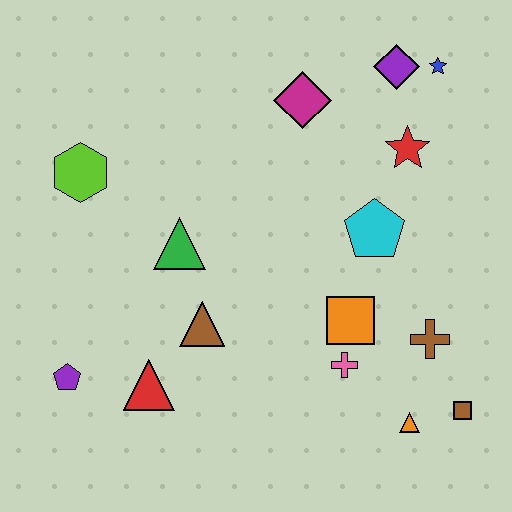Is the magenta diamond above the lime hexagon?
Yes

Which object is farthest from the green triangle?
The brown square is farthest from the green triangle.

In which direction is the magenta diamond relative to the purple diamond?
The magenta diamond is to the left of the purple diamond.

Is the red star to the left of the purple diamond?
No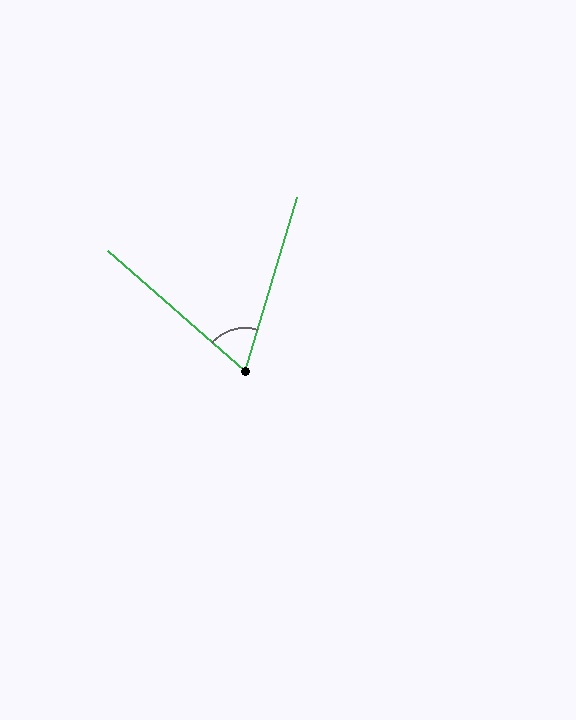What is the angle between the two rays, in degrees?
Approximately 65 degrees.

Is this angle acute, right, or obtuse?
It is acute.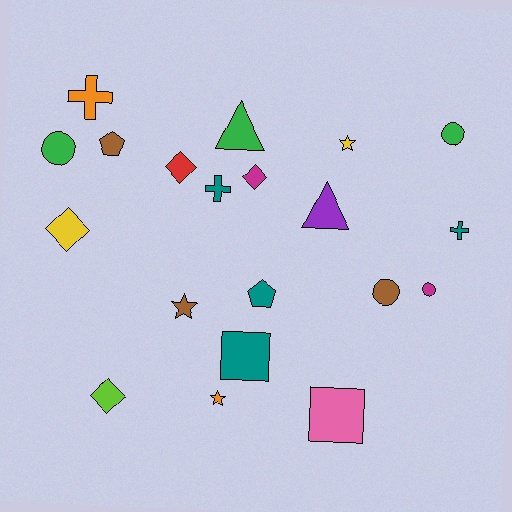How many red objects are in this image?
There is 1 red object.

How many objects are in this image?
There are 20 objects.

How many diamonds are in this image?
There are 4 diamonds.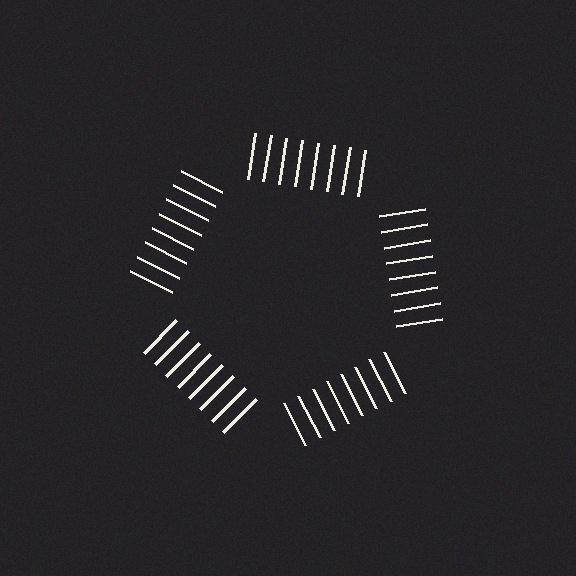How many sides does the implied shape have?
5 sides — the line-ends trace a pentagon.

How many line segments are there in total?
40 — 8 along each of the 5 edges.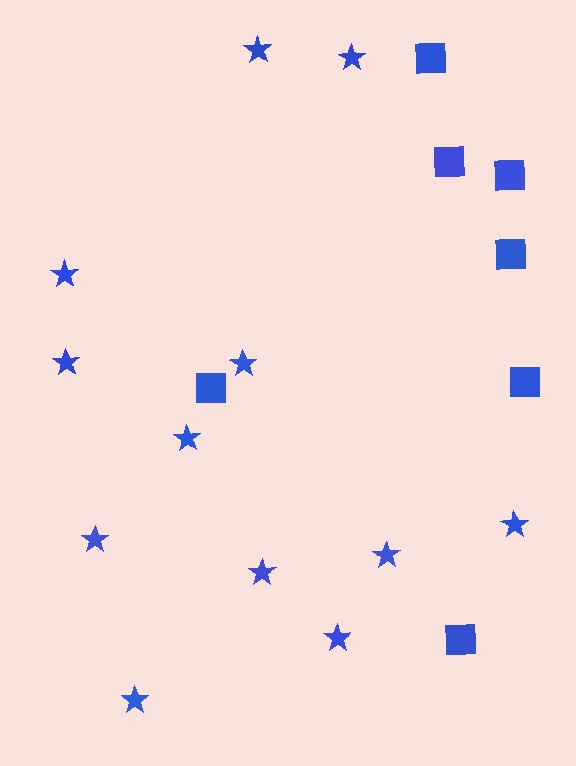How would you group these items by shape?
There are 2 groups: one group of squares (7) and one group of stars (12).